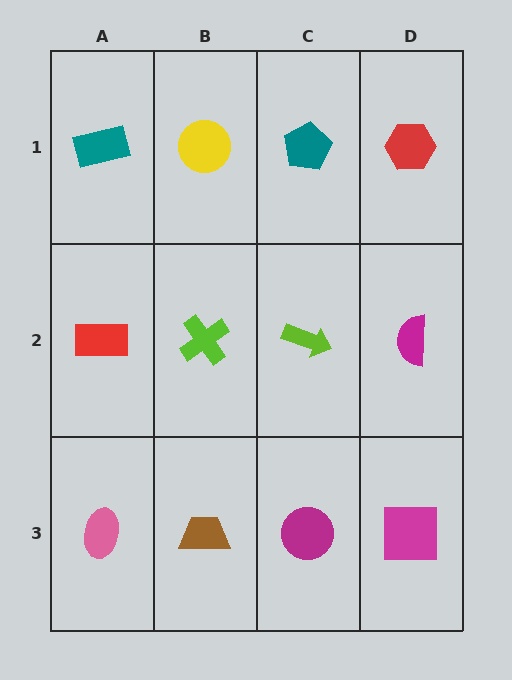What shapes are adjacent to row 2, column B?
A yellow circle (row 1, column B), a brown trapezoid (row 3, column B), a red rectangle (row 2, column A), a lime arrow (row 2, column C).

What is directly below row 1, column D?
A magenta semicircle.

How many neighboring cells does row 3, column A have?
2.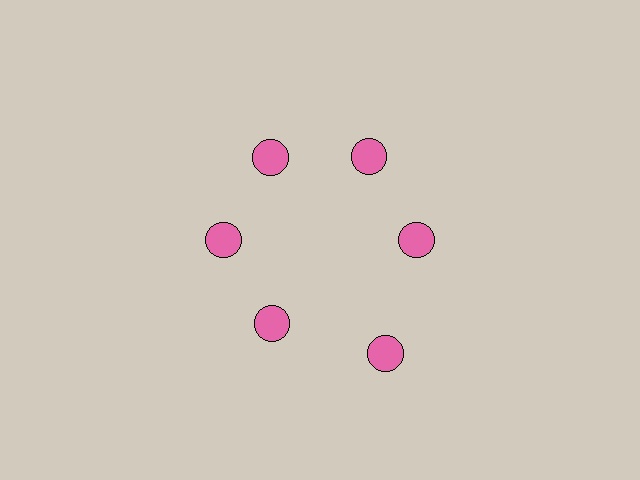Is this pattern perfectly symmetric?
No. The 6 pink circles are arranged in a ring, but one element near the 5 o'clock position is pushed outward from the center, breaking the 6-fold rotational symmetry.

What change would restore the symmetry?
The symmetry would be restored by moving it inward, back onto the ring so that all 6 circles sit at equal angles and equal distance from the center.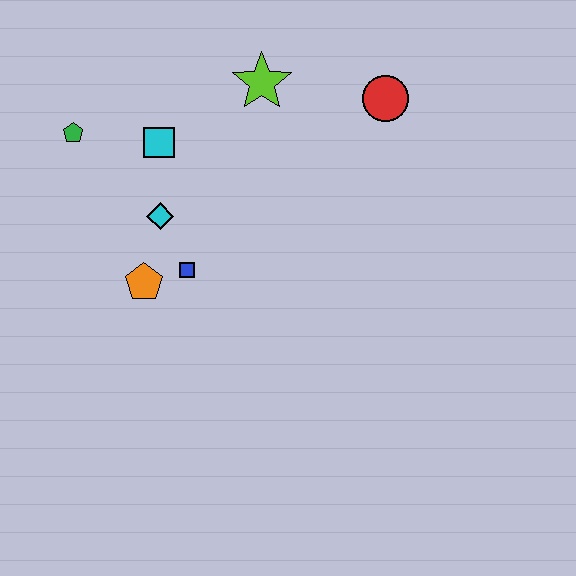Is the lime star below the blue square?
No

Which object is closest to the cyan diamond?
The blue square is closest to the cyan diamond.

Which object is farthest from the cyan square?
The red circle is farthest from the cyan square.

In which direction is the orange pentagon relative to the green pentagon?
The orange pentagon is below the green pentagon.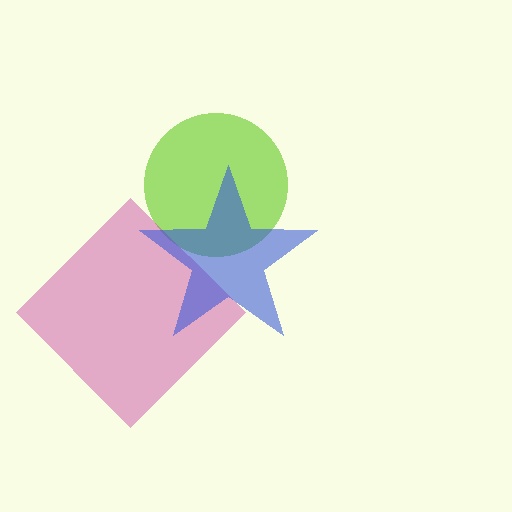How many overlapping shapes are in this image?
There are 3 overlapping shapes in the image.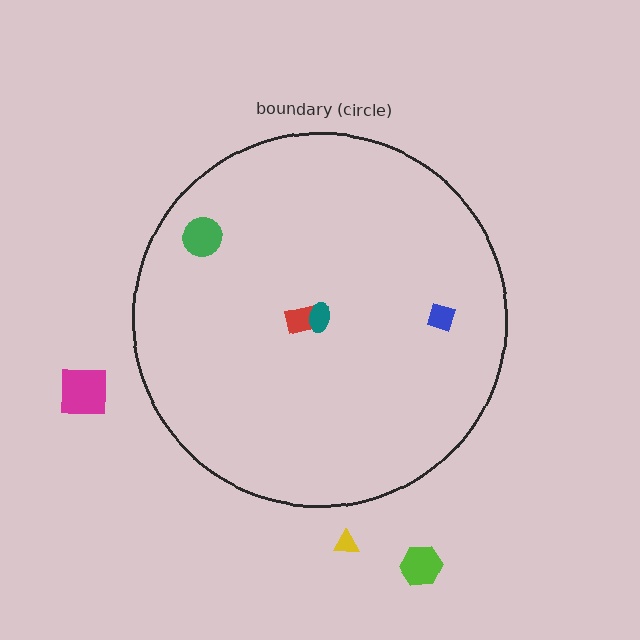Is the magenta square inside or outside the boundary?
Outside.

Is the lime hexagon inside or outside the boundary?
Outside.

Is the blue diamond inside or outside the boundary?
Inside.